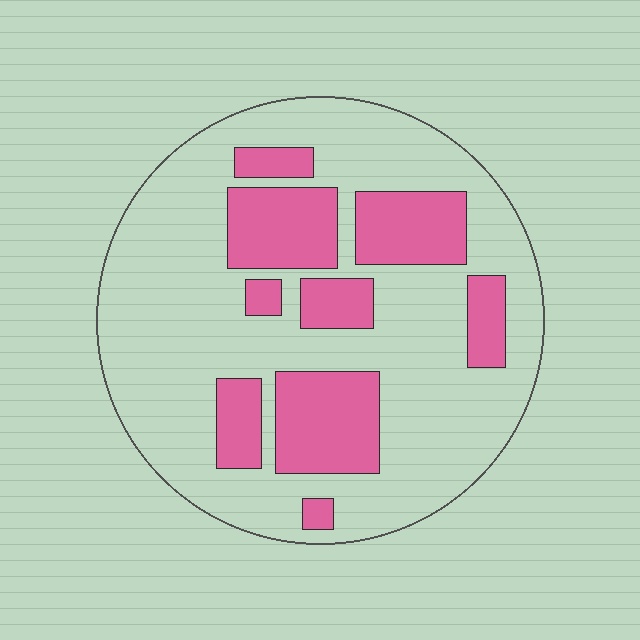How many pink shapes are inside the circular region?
9.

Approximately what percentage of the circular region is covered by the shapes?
Approximately 30%.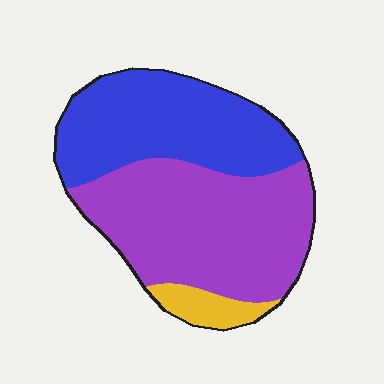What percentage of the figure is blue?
Blue takes up between a third and a half of the figure.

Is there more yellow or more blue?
Blue.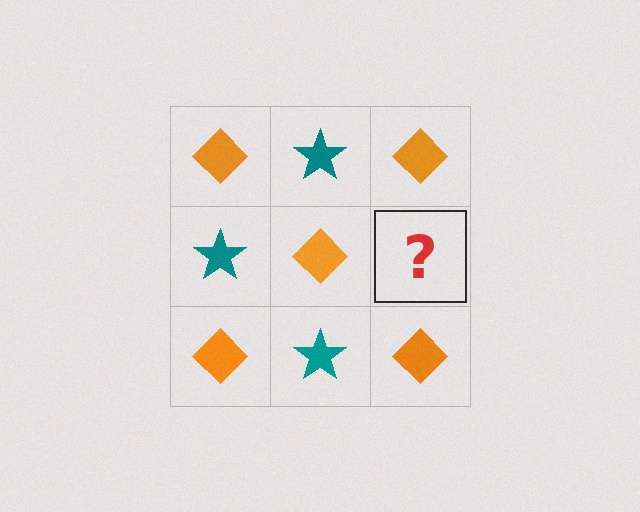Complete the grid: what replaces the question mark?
The question mark should be replaced with a teal star.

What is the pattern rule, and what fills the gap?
The rule is that it alternates orange diamond and teal star in a checkerboard pattern. The gap should be filled with a teal star.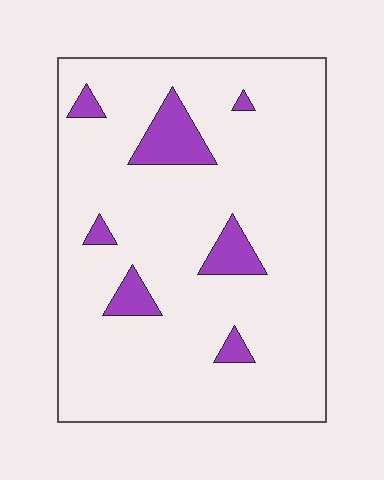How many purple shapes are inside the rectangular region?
7.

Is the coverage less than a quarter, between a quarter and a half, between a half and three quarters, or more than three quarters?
Less than a quarter.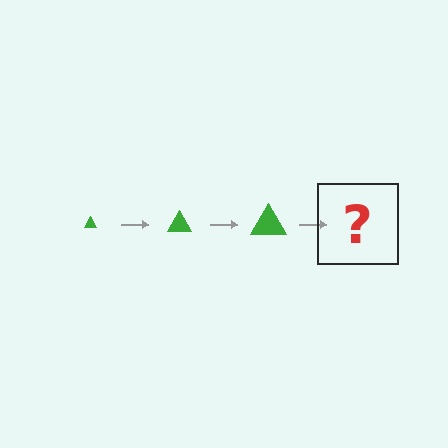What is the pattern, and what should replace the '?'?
The pattern is that the triangle gets progressively larger each step. The '?' should be a green triangle, larger than the previous one.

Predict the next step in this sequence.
The next step is a green triangle, larger than the previous one.